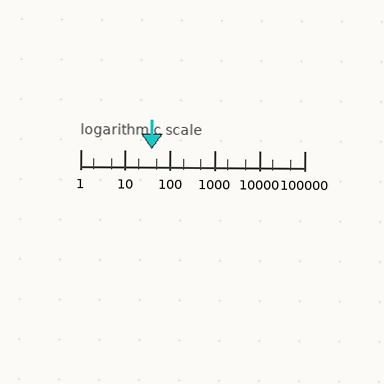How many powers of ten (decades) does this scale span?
The scale spans 5 decades, from 1 to 100000.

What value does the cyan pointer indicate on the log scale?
The pointer indicates approximately 40.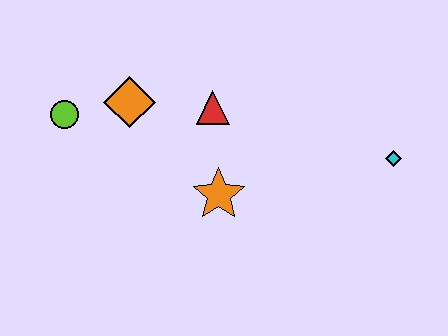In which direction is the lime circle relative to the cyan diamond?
The lime circle is to the left of the cyan diamond.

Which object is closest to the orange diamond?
The lime circle is closest to the orange diamond.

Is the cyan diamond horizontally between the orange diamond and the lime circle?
No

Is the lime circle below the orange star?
No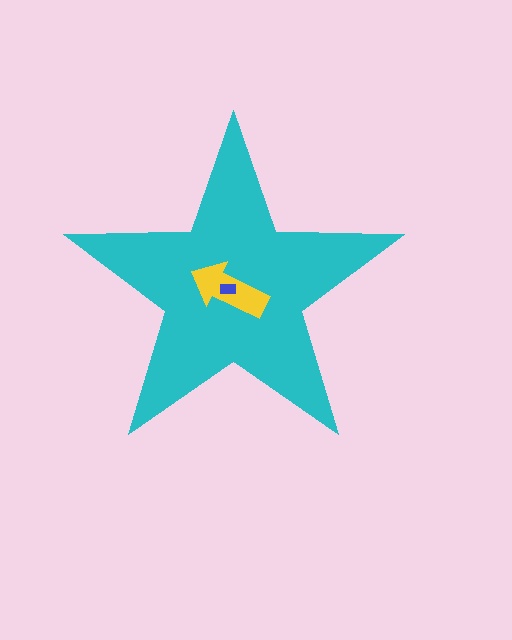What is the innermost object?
The blue rectangle.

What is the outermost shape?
The cyan star.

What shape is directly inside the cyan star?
The yellow arrow.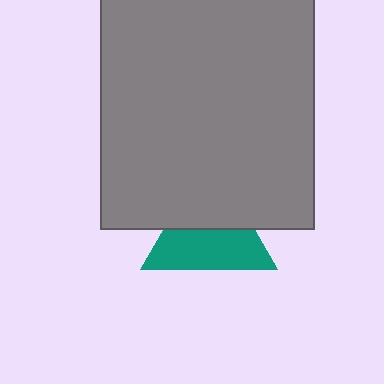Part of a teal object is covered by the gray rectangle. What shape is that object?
It is a triangle.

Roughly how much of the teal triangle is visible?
About half of it is visible (roughly 56%).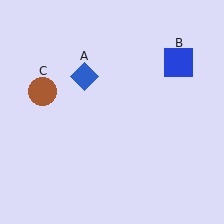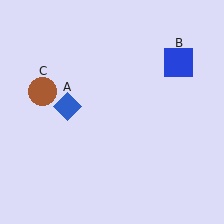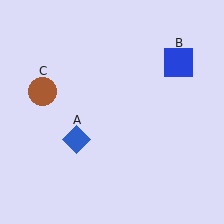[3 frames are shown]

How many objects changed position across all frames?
1 object changed position: blue diamond (object A).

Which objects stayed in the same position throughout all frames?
Blue square (object B) and brown circle (object C) remained stationary.